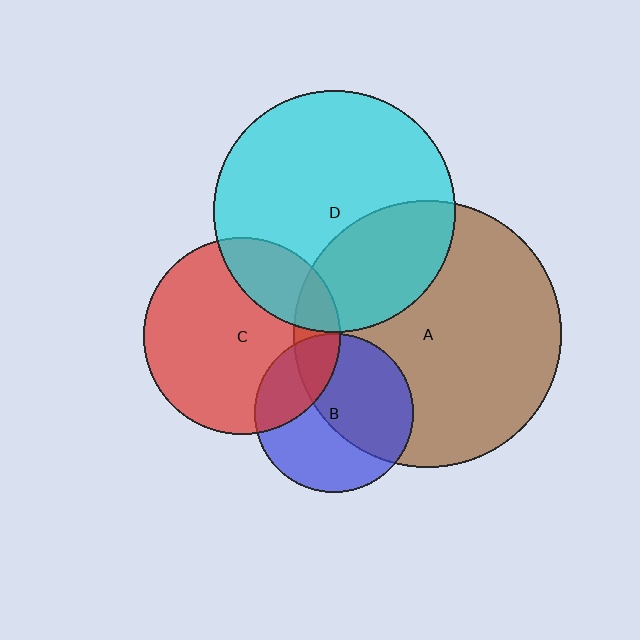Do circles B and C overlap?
Yes.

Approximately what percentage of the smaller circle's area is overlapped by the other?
Approximately 25%.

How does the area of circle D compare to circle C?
Approximately 1.5 times.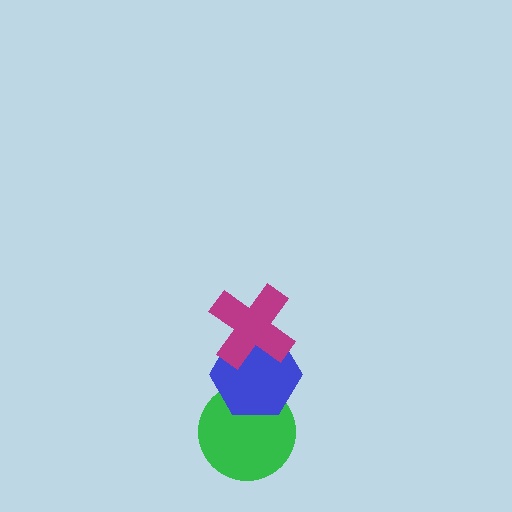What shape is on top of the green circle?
The blue hexagon is on top of the green circle.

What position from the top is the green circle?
The green circle is 3rd from the top.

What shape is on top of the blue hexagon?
The magenta cross is on top of the blue hexagon.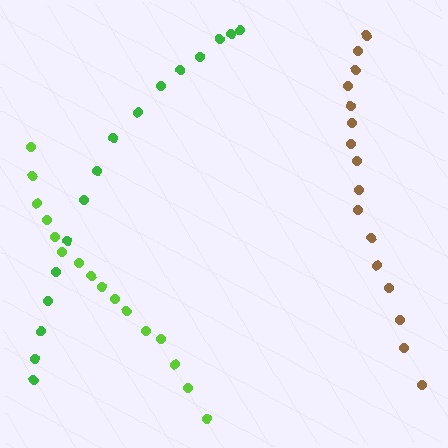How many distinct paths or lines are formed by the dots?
There are 3 distinct paths.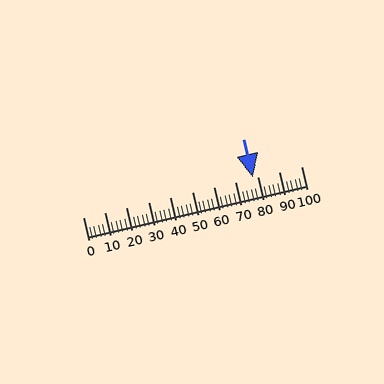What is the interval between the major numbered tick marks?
The major tick marks are spaced 10 units apart.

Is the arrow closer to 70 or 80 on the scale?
The arrow is closer to 80.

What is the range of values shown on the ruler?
The ruler shows values from 0 to 100.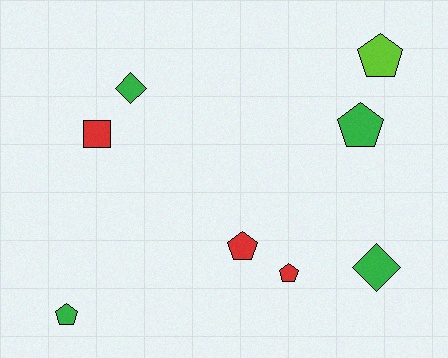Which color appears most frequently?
Green, with 4 objects.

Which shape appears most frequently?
Pentagon, with 5 objects.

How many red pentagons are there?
There are 2 red pentagons.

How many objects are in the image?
There are 8 objects.